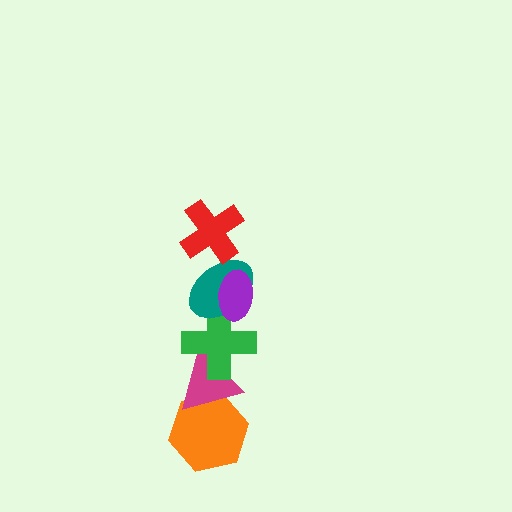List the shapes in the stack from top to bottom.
From top to bottom: the red cross, the purple ellipse, the teal ellipse, the green cross, the magenta triangle, the orange hexagon.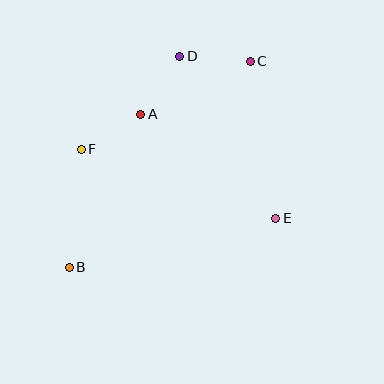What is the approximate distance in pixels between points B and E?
The distance between B and E is approximately 212 pixels.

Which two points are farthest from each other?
Points B and C are farthest from each other.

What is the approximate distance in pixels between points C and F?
The distance between C and F is approximately 191 pixels.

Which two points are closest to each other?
Points A and F are closest to each other.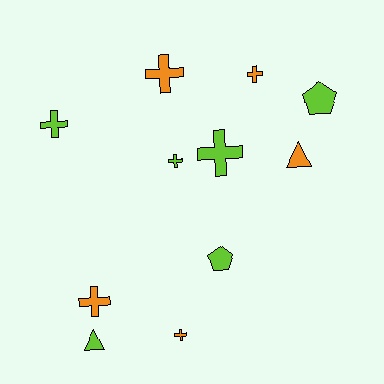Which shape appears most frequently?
Cross, with 7 objects.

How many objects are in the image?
There are 11 objects.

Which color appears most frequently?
Lime, with 6 objects.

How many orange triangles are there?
There is 1 orange triangle.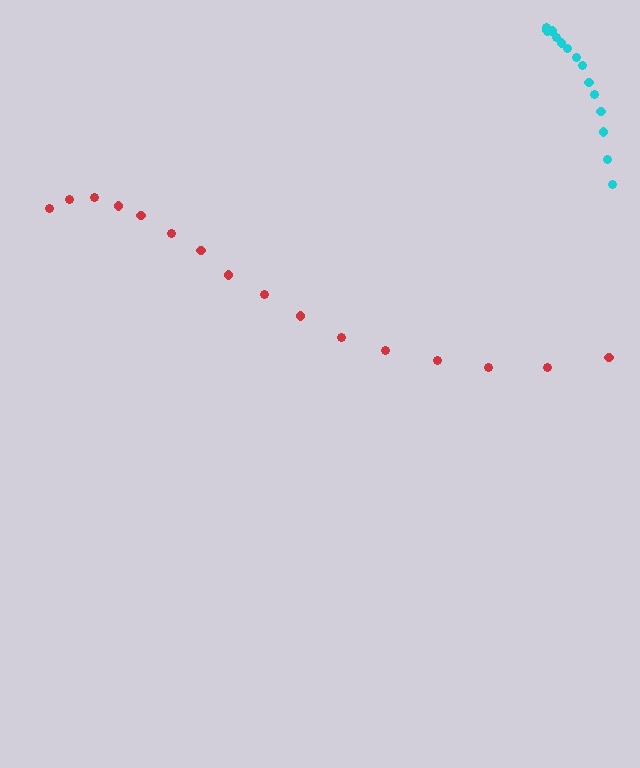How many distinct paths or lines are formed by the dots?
There are 2 distinct paths.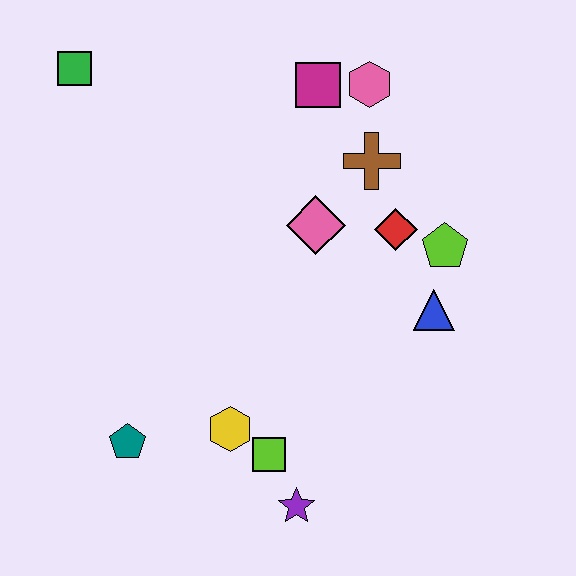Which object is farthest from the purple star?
The green square is farthest from the purple star.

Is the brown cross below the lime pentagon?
No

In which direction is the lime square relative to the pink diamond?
The lime square is below the pink diamond.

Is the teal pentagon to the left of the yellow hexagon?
Yes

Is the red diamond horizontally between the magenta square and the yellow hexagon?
No